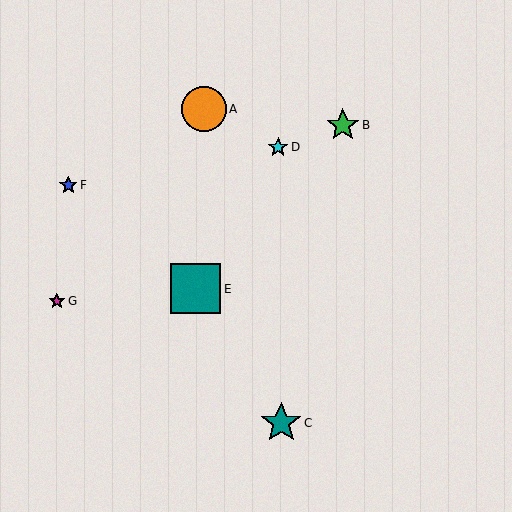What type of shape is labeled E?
Shape E is a teal square.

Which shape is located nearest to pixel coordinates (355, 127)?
The green star (labeled B) at (343, 125) is nearest to that location.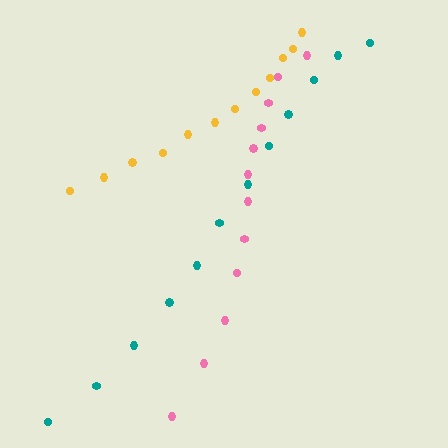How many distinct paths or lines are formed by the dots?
There are 3 distinct paths.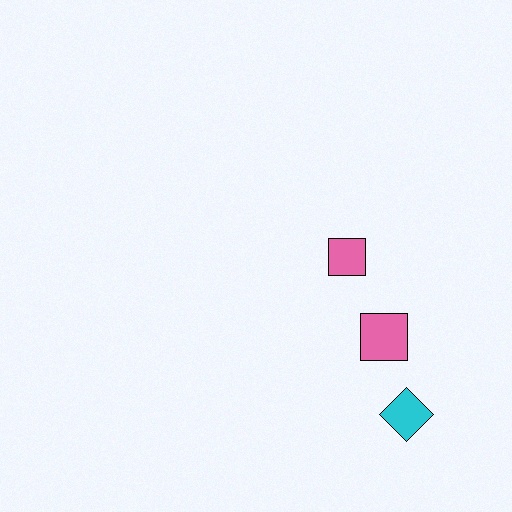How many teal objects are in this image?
There are no teal objects.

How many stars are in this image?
There are no stars.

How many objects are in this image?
There are 3 objects.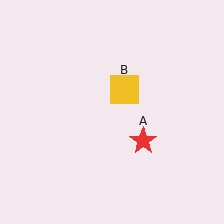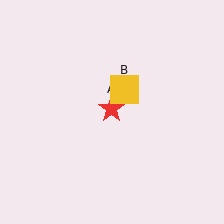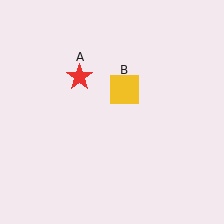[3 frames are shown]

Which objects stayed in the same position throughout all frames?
Yellow square (object B) remained stationary.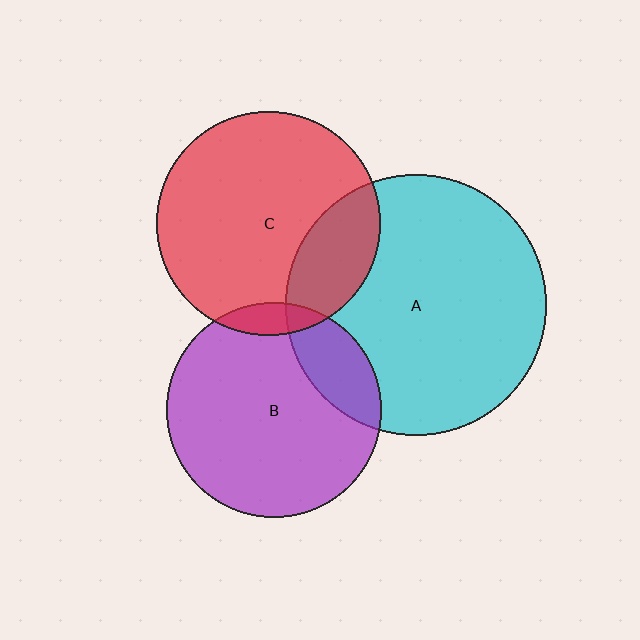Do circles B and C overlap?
Yes.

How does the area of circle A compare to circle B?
Approximately 1.5 times.